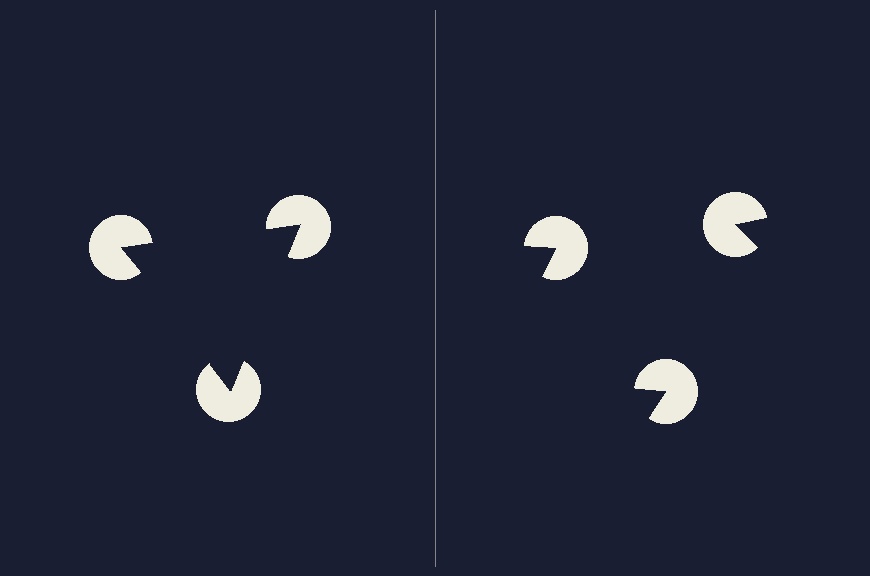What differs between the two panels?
The pac-man discs are positioned identically on both sides; only the wedge orientations differ. On the left they align to a triangle; on the right they are misaligned.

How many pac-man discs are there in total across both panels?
6 — 3 on each side.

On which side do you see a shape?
An illusory triangle appears on the left side. On the right side the wedge cuts are rotated, so no coherent shape forms.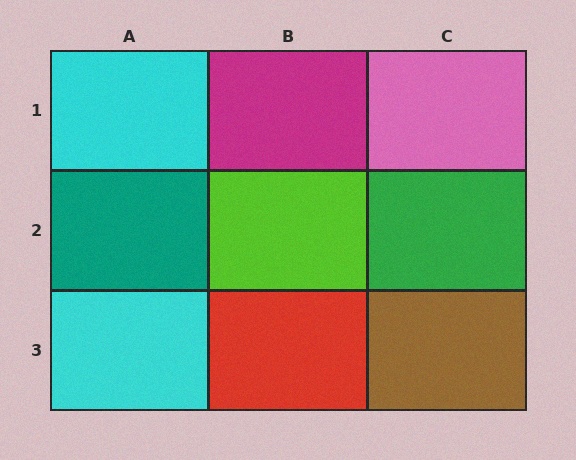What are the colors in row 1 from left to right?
Cyan, magenta, pink.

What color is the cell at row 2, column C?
Green.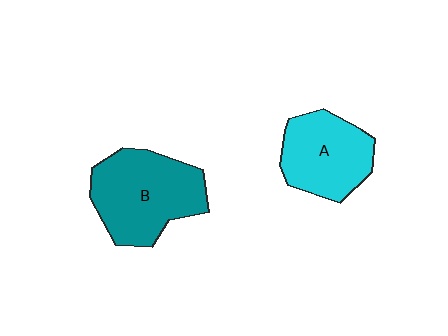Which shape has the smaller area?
Shape A (cyan).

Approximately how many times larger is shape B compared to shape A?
Approximately 1.3 times.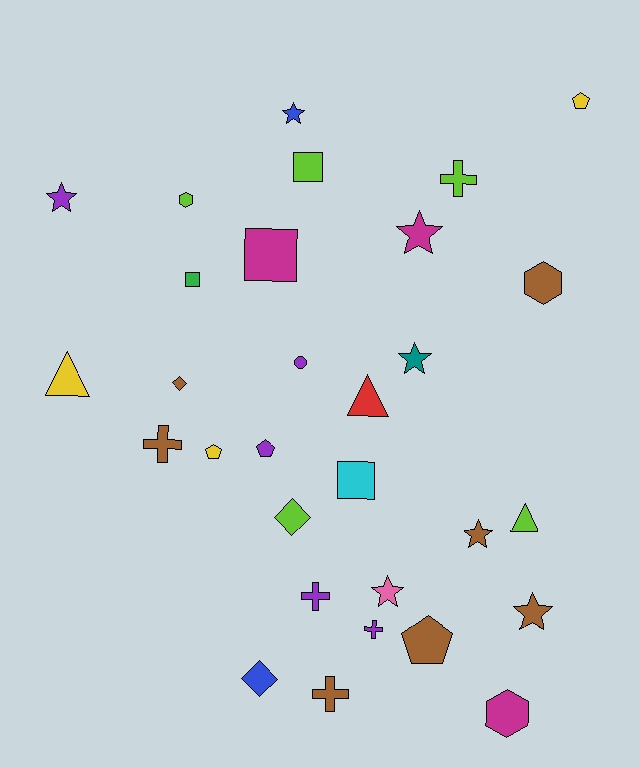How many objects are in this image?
There are 30 objects.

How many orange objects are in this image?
There are no orange objects.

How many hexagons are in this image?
There are 3 hexagons.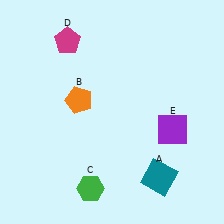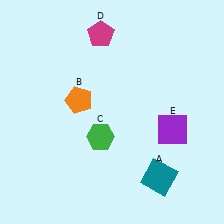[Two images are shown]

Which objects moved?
The objects that moved are: the green hexagon (C), the magenta pentagon (D).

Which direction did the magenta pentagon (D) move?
The magenta pentagon (D) moved right.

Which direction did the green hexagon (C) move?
The green hexagon (C) moved up.